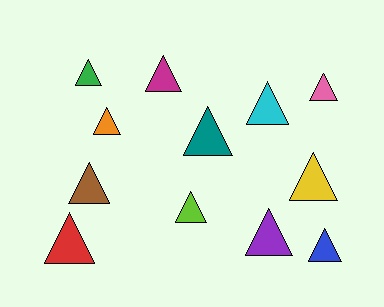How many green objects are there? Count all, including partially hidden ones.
There is 1 green object.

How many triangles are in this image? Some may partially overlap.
There are 12 triangles.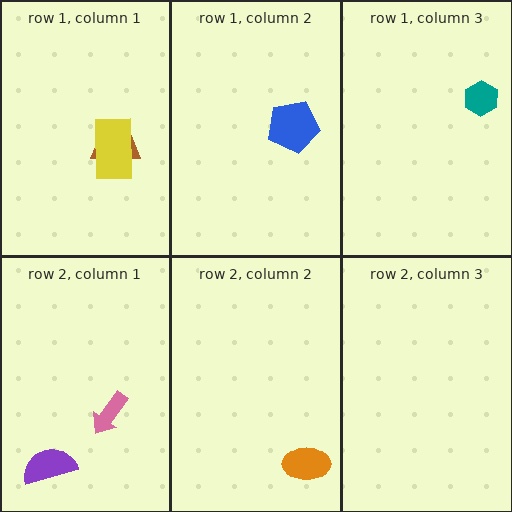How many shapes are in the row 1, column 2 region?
1.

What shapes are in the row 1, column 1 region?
The brown trapezoid, the yellow rectangle.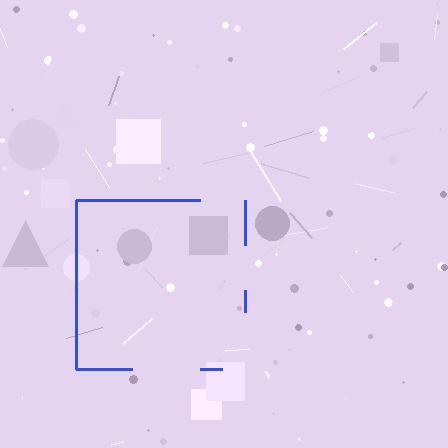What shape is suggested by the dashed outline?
The dashed outline suggests a square.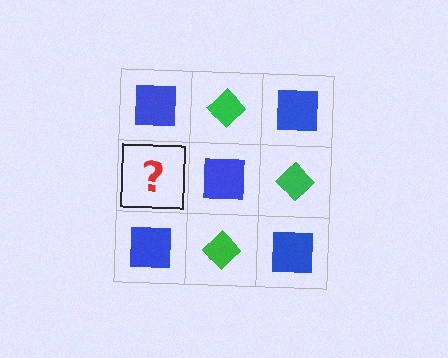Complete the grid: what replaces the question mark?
The question mark should be replaced with a green diamond.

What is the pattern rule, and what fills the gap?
The rule is that it alternates blue square and green diamond in a checkerboard pattern. The gap should be filled with a green diamond.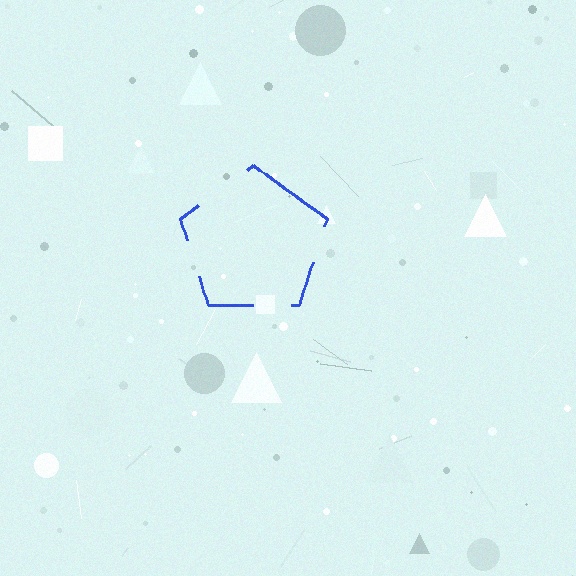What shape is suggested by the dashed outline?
The dashed outline suggests a pentagon.